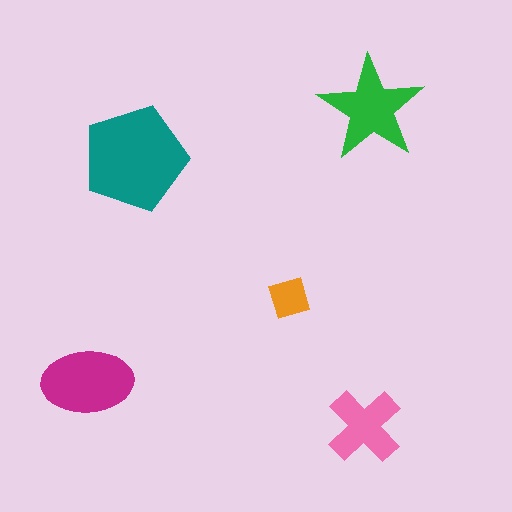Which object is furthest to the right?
The green star is rightmost.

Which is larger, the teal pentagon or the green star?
The teal pentagon.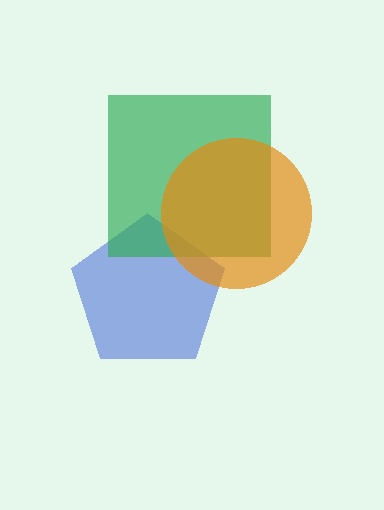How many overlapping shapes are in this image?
There are 3 overlapping shapes in the image.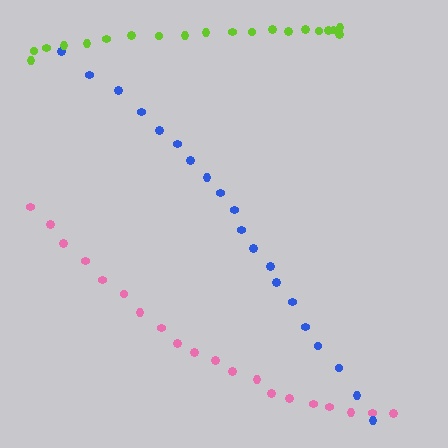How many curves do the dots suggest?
There are 3 distinct paths.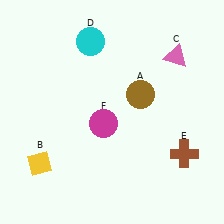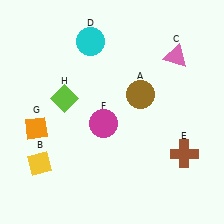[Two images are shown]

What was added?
An orange diamond (G), a lime diamond (H) were added in Image 2.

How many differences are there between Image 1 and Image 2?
There are 2 differences between the two images.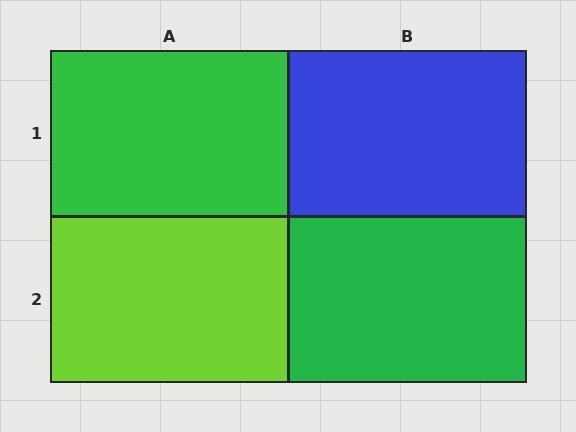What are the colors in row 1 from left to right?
Green, blue.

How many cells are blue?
1 cell is blue.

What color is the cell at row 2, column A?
Lime.